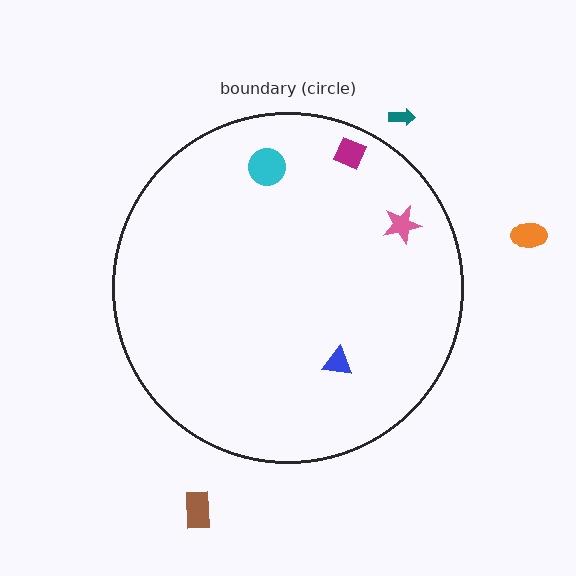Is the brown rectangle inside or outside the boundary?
Outside.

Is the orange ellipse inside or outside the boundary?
Outside.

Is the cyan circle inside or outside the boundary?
Inside.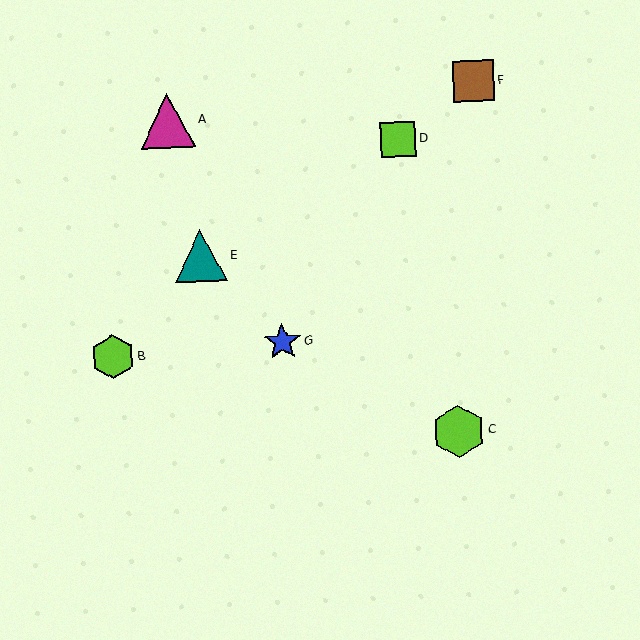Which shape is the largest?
The magenta triangle (labeled A) is the largest.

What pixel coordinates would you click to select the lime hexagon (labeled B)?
Click at (113, 357) to select the lime hexagon B.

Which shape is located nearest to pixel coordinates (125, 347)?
The lime hexagon (labeled B) at (113, 357) is nearest to that location.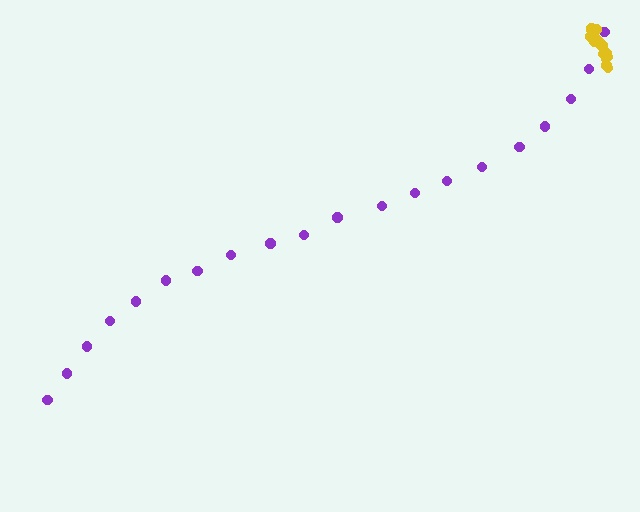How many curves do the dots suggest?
There are 2 distinct paths.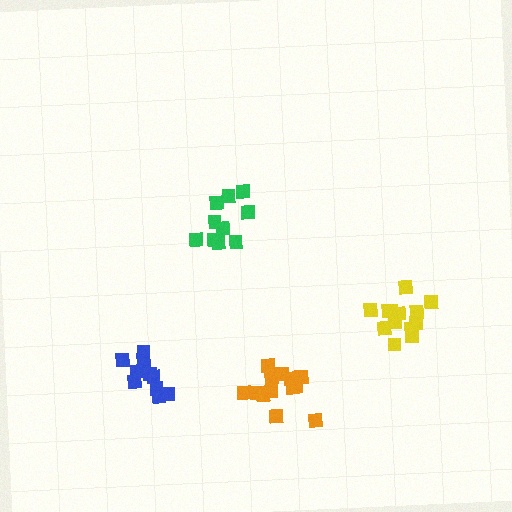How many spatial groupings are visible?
There are 4 spatial groupings.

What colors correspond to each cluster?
The clusters are colored: yellow, blue, green, orange.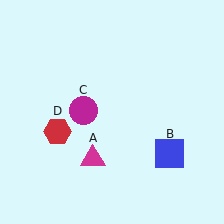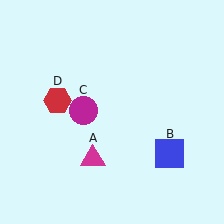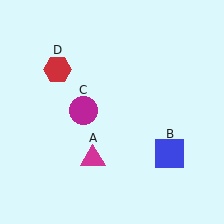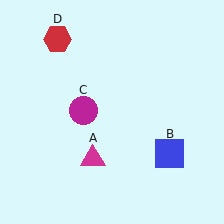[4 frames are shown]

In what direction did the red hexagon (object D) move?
The red hexagon (object D) moved up.